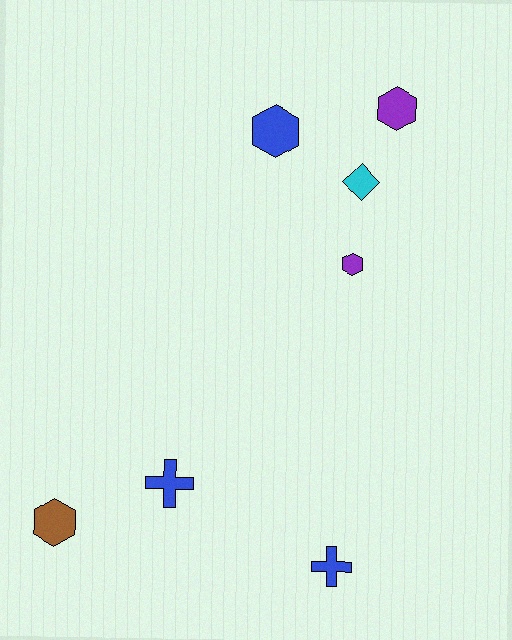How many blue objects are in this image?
There are 3 blue objects.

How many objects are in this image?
There are 7 objects.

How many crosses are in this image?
There are 2 crosses.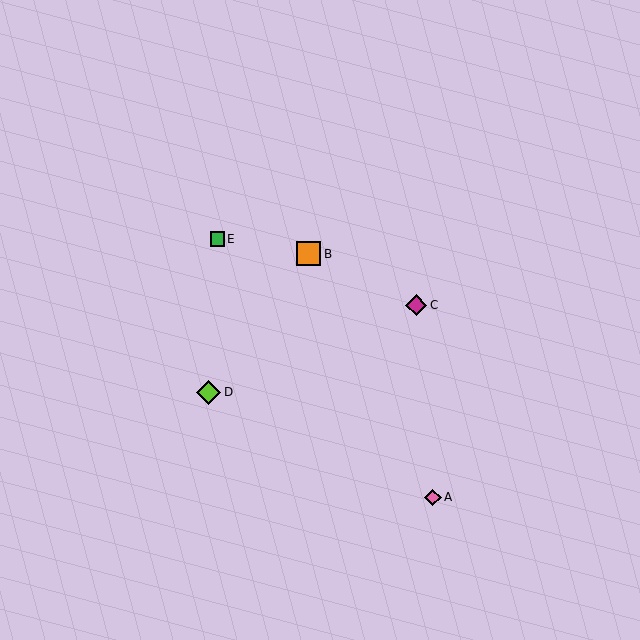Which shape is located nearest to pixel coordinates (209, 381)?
The lime diamond (labeled D) at (208, 392) is nearest to that location.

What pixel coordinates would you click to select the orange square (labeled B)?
Click at (308, 254) to select the orange square B.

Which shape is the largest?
The lime diamond (labeled D) is the largest.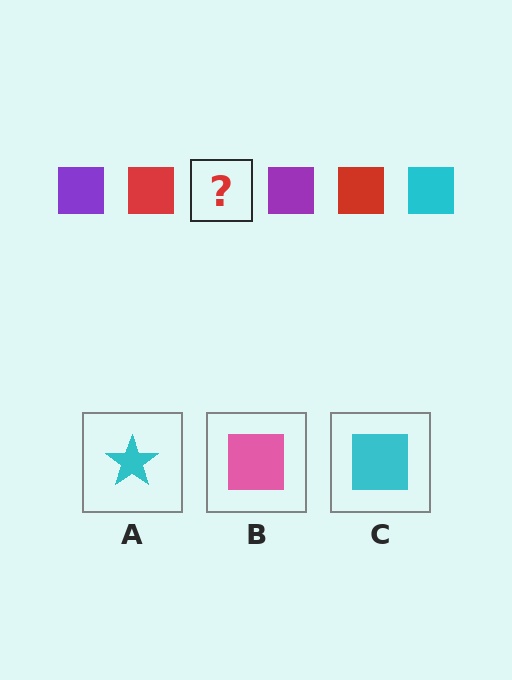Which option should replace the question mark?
Option C.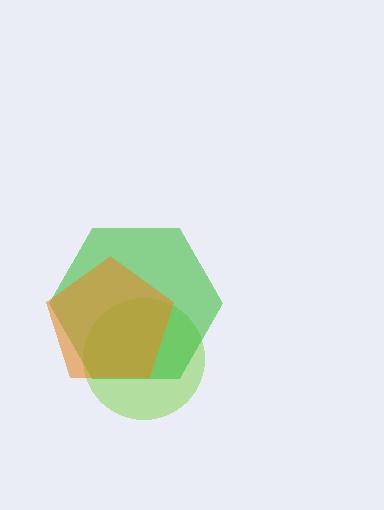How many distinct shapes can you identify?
There are 3 distinct shapes: a lime circle, a green hexagon, an orange pentagon.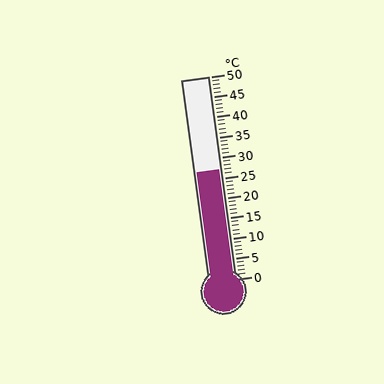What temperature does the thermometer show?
The thermometer shows approximately 27°C.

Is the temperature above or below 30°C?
The temperature is below 30°C.